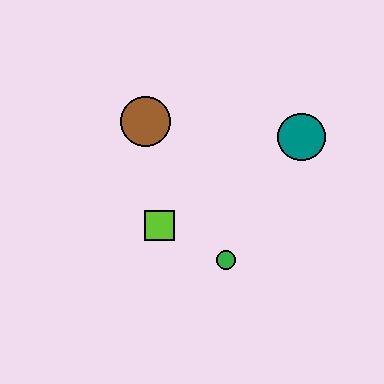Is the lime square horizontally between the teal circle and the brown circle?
Yes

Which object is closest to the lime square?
The green circle is closest to the lime square.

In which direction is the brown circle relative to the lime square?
The brown circle is above the lime square.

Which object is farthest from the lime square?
The teal circle is farthest from the lime square.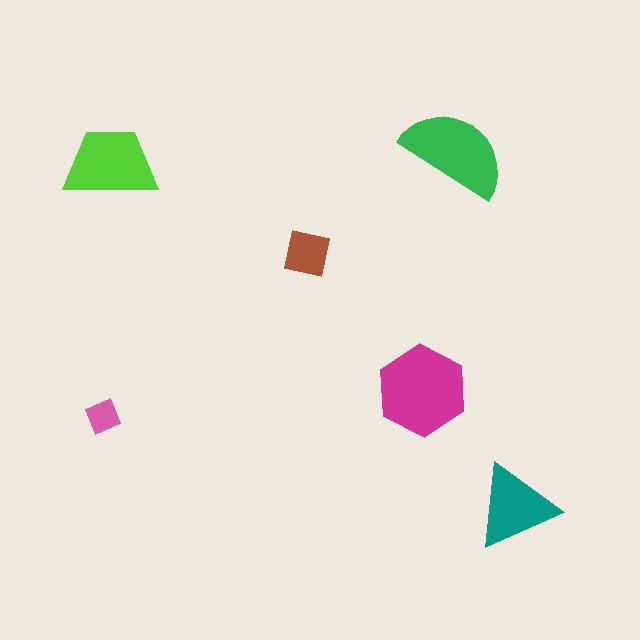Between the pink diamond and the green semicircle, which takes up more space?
The green semicircle.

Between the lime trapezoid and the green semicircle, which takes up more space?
The green semicircle.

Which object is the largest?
The magenta hexagon.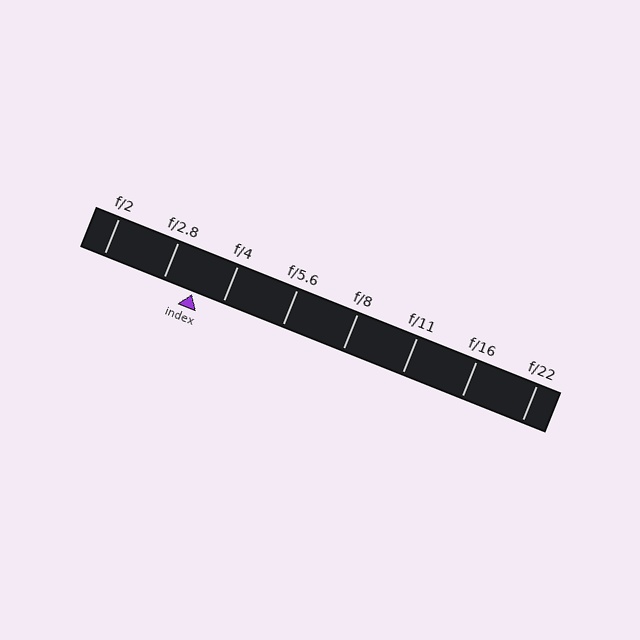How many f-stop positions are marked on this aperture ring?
There are 8 f-stop positions marked.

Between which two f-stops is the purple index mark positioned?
The index mark is between f/2.8 and f/4.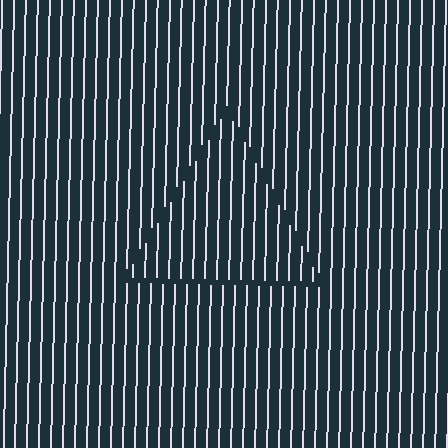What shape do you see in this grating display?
An illusory triangle. The interior of the shape contains the same grating, shifted by half a period — the contour is defined by the phase discontinuity where line-ends from the inner and outer gratings abut.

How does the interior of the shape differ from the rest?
The interior of the shape contains the same grating, shifted by half a period — the contour is defined by the phase discontinuity where line-ends from the inner and outer gratings abut.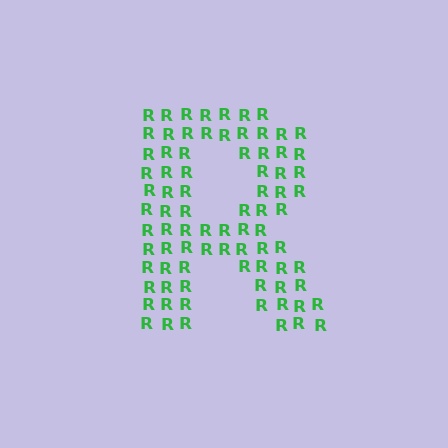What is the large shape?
The large shape is the letter R.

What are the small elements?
The small elements are letter R's.